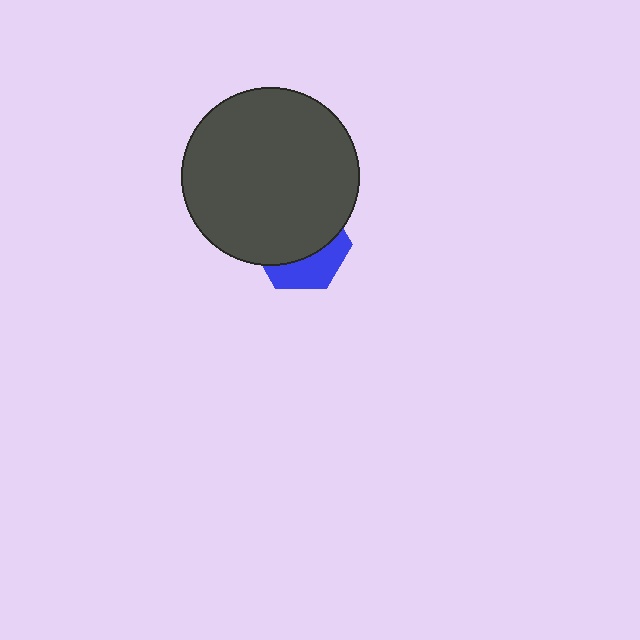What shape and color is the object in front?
The object in front is a dark gray circle.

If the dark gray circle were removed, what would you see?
You would see the complete blue hexagon.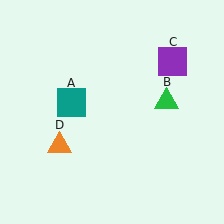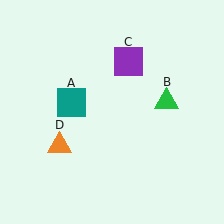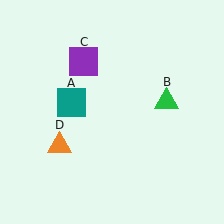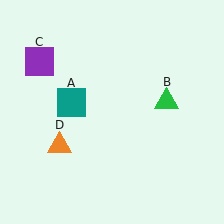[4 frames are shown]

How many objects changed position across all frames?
1 object changed position: purple square (object C).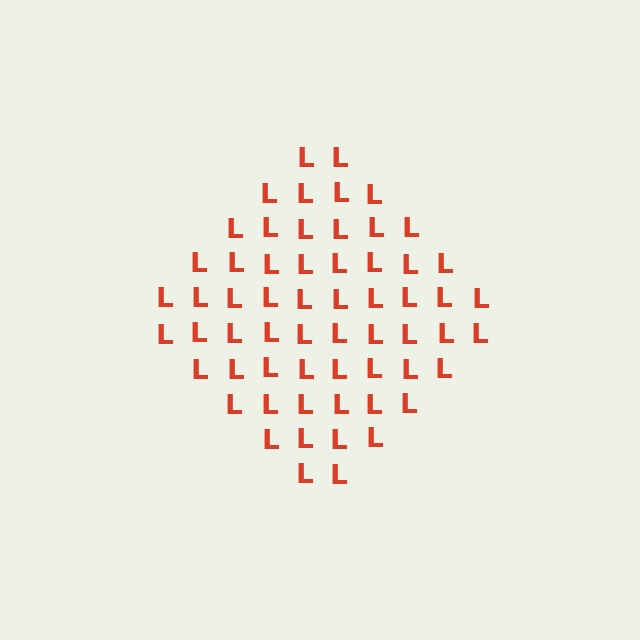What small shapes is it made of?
It is made of small letter L's.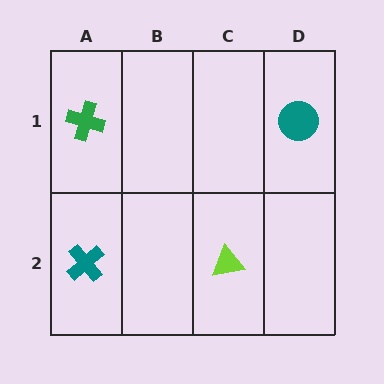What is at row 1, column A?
A green cross.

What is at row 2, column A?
A teal cross.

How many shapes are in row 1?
2 shapes.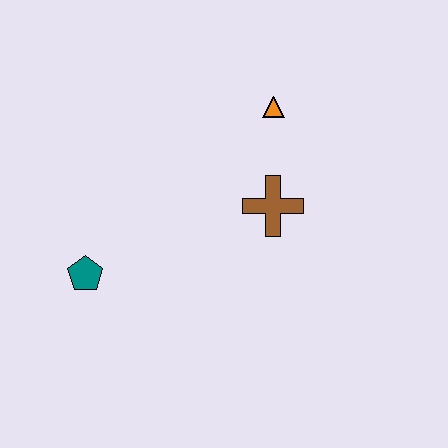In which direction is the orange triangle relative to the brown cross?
The orange triangle is above the brown cross.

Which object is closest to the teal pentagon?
The brown cross is closest to the teal pentagon.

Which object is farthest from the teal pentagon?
The orange triangle is farthest from the teal pentagon.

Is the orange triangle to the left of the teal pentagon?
No